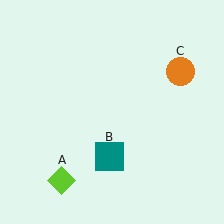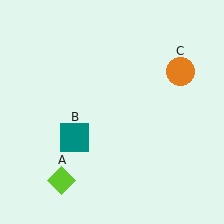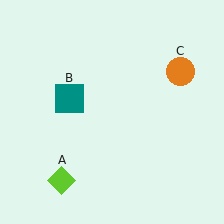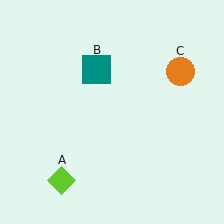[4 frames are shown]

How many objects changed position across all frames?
1 object changed position: teal square (object B).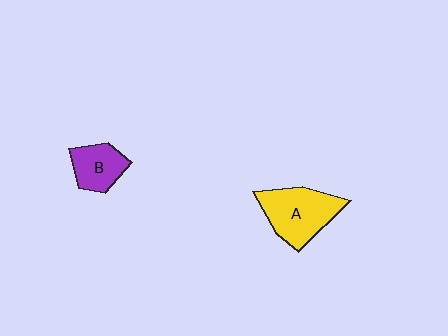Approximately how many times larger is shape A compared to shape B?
Approximately 1.6 times.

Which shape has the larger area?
Shape A (yellow).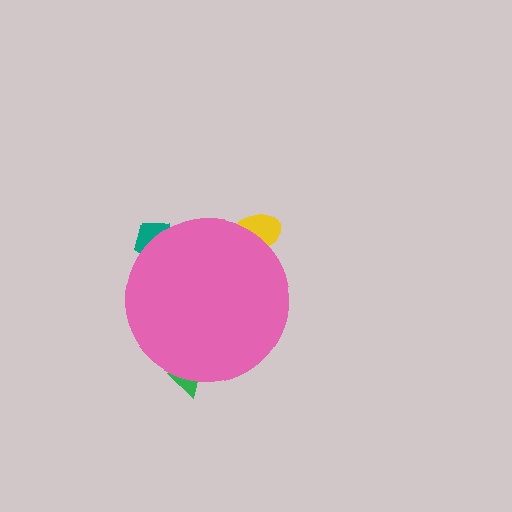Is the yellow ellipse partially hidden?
Yes, the yellow ellipse is partially hidden behind the pink circle.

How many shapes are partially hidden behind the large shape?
3 shapes are partially hidden.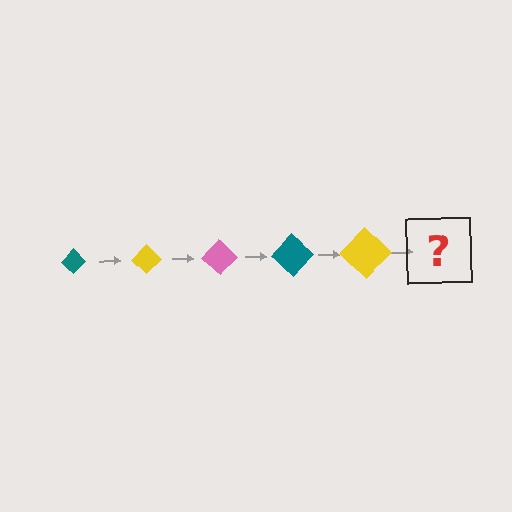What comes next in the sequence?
The next element should be a pink diamond, larger than the previous one.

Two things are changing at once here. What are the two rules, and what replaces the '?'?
The two rules are that the diamond grows larger each step and the color cycles through teal, yellow, and pink. The '?' should be a pink diamond, larger than the previous one.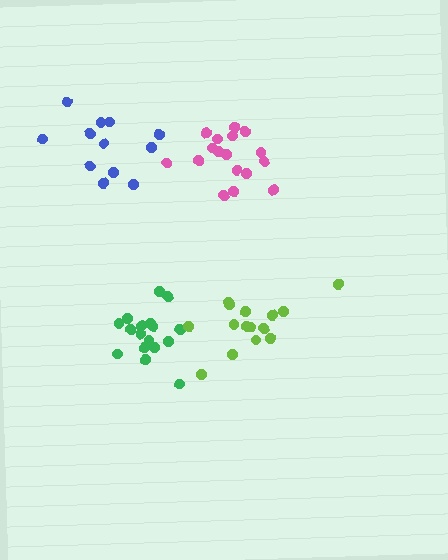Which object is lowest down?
The green cluster is bottommost.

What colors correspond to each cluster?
The clusters are colored: green, pink, lime, blue.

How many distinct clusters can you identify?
There are 4 distinct clusters.